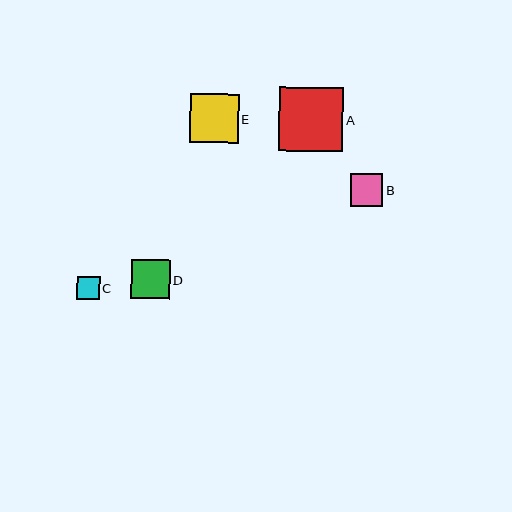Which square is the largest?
Square A is the largest with a size of approximately 64 pixels.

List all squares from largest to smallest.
From largest to smallest: A, E, D, B, C.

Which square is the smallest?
Square C is the smallest with a size of approximately 23 pixels.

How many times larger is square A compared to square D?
Square A is approximately 1.7 times the size of square D.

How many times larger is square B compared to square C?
Square B is approximately 1.4 times the size of square C.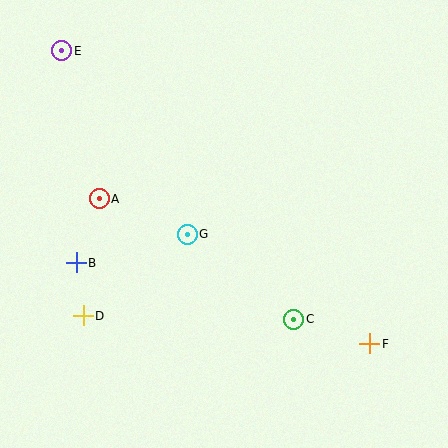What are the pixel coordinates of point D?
Point D is at (83, 316).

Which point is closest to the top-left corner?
Point E is closest to the top-left corner.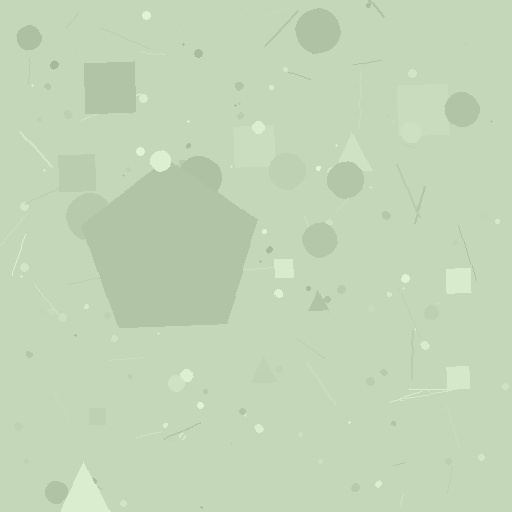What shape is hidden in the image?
A pentagon is hidden in the image.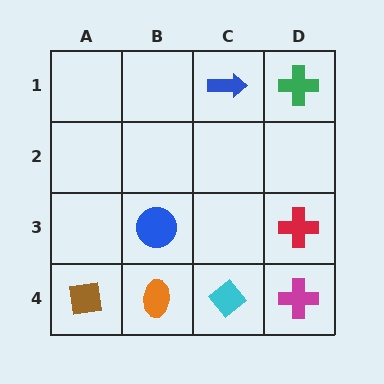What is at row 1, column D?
A green cross.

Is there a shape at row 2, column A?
No, that cell is empty.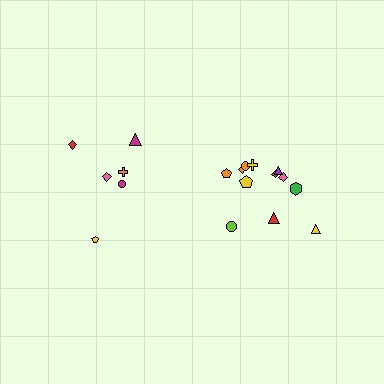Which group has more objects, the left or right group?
The right group.